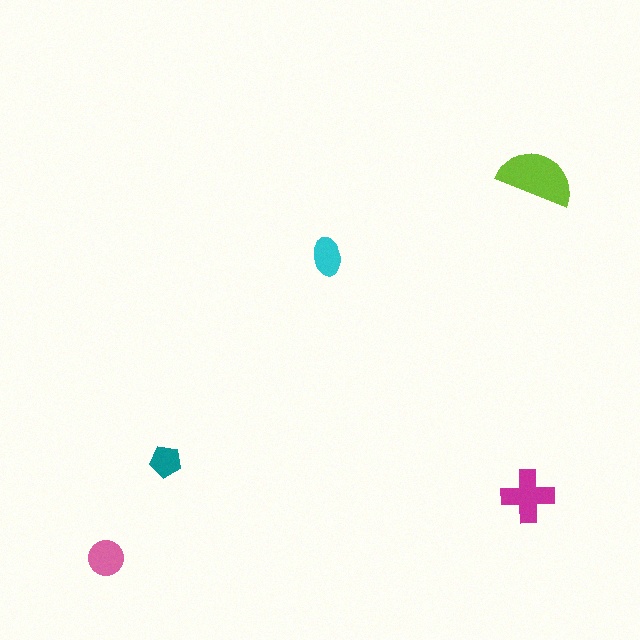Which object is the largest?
The lime semicircle.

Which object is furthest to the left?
The pink circle is leftmost.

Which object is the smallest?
The teal pentagon.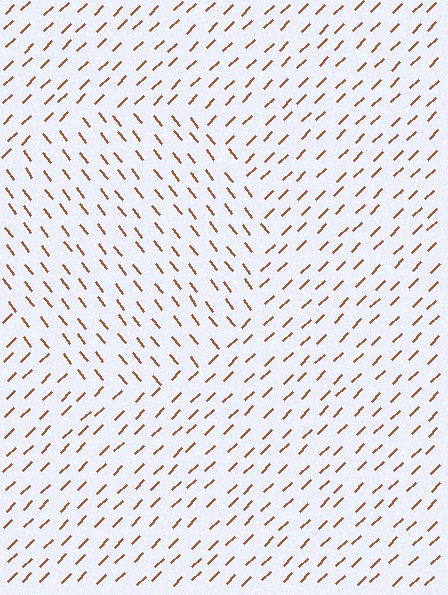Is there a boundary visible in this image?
Yes, there is a texture boundary formed by a change in line orientation.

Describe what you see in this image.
The image is filled with small brown line segments. A circle region in the image has lines oriented differently from the surrounding lines, creating a visible texture boundary.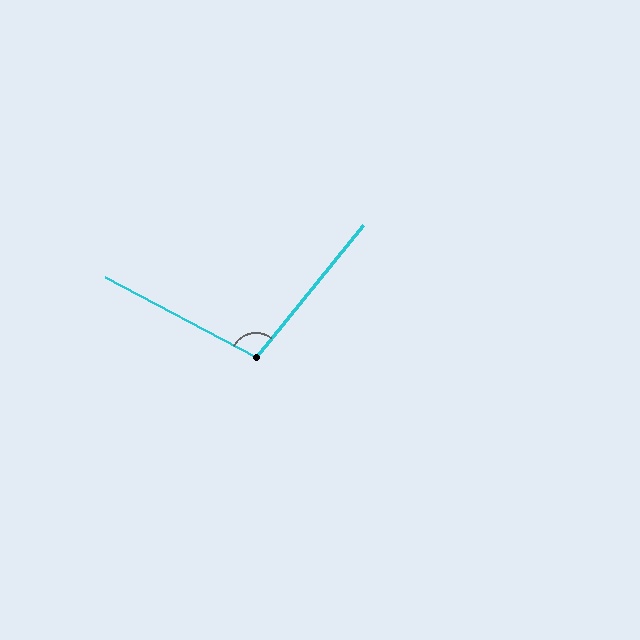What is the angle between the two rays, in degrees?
Approximately 101 degrees.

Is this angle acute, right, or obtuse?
It is obtuse.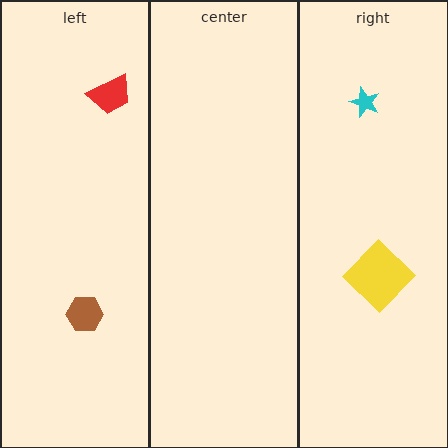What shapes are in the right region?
The yellow diamond, the cyan star.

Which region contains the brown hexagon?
The left region.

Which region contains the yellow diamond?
The right region.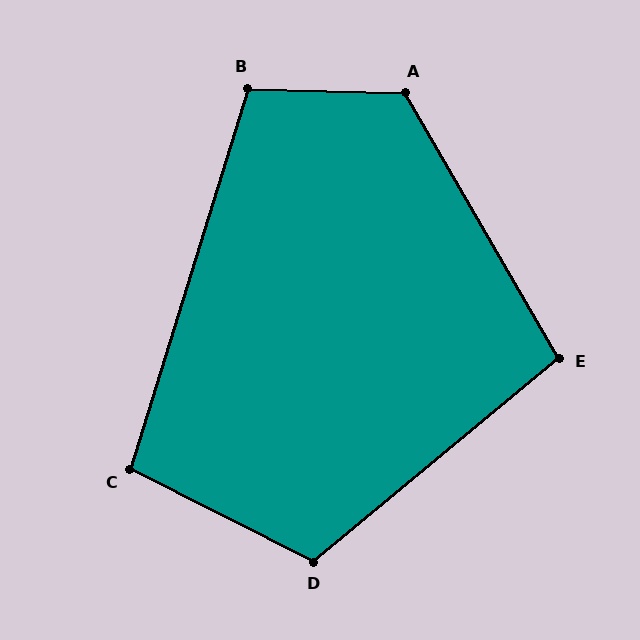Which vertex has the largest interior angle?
A, at approximately 122 degrees.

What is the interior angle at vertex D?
Approximately 114 degrees (obtuse).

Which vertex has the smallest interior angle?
C, at approximately 99 degrees.